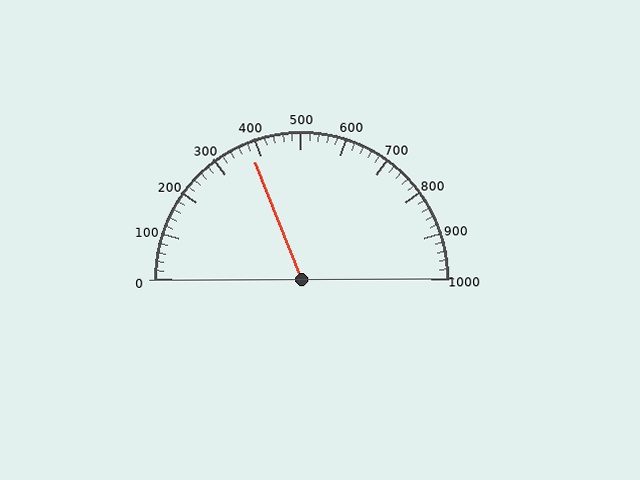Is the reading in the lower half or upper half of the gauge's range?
The reading is in the lower half of the range (0 to 1000).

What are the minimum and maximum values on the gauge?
The gauge ranges from 0 to 1000.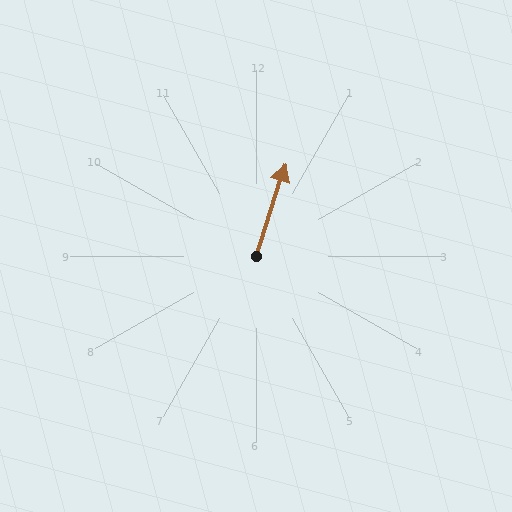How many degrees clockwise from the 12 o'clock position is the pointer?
Approximately 18 degrees.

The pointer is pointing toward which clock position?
Roughly 1 o'clock.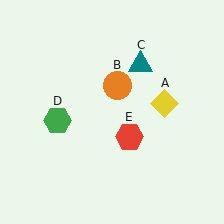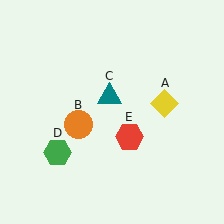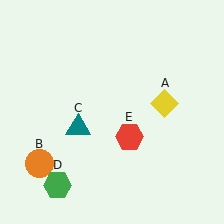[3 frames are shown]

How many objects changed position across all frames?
3 objects changed position: orange circle (object B), teal triangle (object C), green hexagon (object D).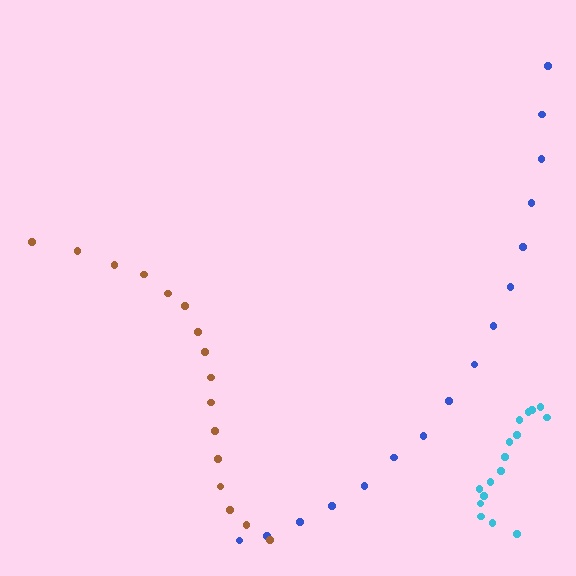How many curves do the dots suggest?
There are 3 distinct paths.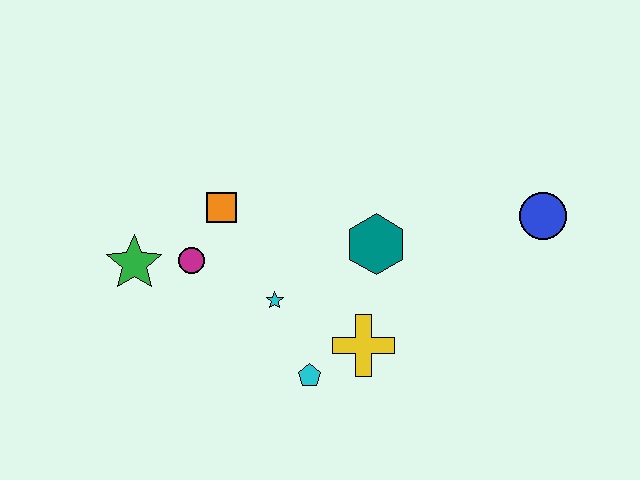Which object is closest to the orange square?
The magenta circle is closest to the orange square.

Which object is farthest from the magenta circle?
The blue circle is farthest from the magenta circle.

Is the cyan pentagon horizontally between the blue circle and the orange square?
Yes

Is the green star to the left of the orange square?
Yes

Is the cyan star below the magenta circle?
Yes